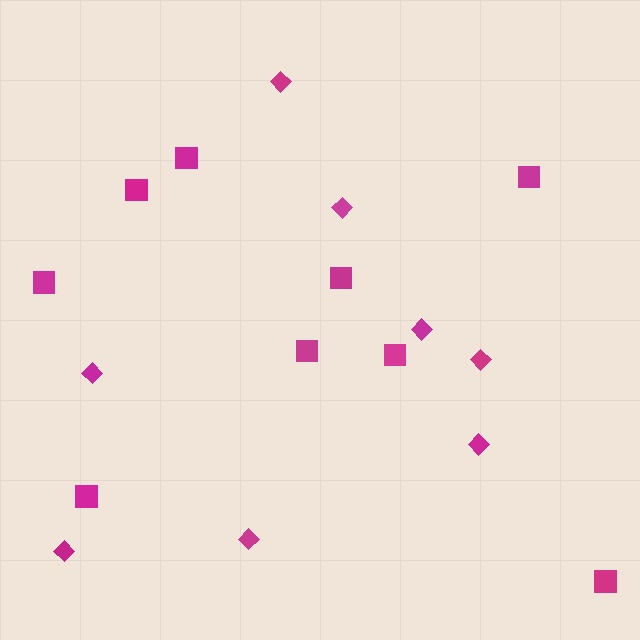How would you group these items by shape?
There are 2 groups: one group of diamonds (8) and one group of squares (9).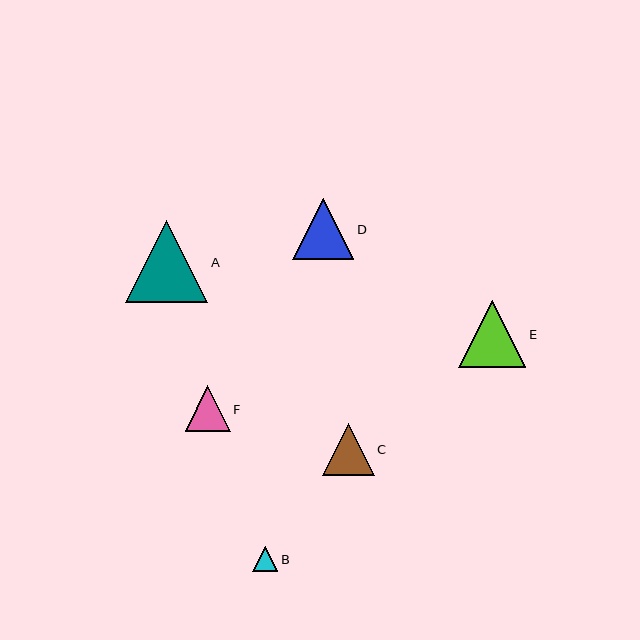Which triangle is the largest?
Triangle A is the largest with a size of approximately 83 pixels.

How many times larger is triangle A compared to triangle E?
Triangle A is approximately 1.2 times the size of triangle E.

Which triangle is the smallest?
Triangle B is the smallest with a size of approximately 25 pixels.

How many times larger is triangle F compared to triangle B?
Triangle F is approximately 1.8 times the size of triangle B.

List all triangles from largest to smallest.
From largest to smallest: A, E, D, C, F, B.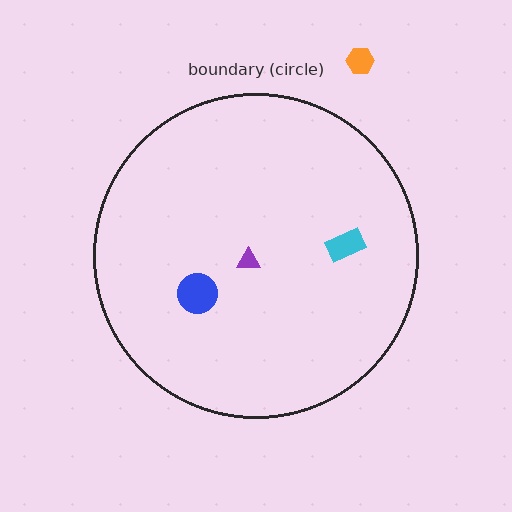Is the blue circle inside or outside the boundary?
Inside.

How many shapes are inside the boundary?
3 inside, 1 outside.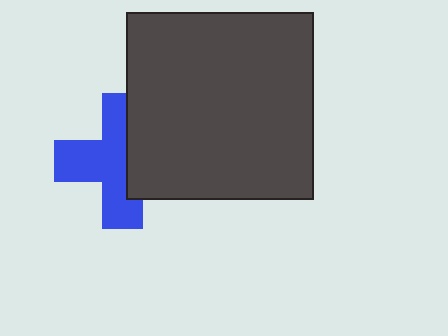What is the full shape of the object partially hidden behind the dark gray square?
The partially hidden object is a blue cross.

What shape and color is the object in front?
The object in front is a dark gray square.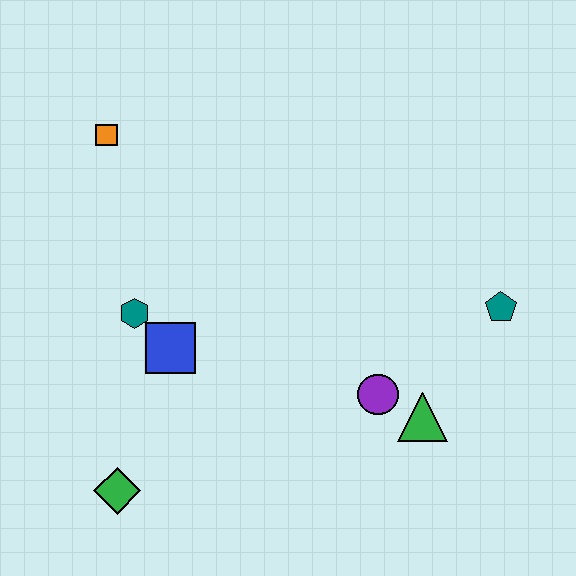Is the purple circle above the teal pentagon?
No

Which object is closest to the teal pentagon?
The green triangle is closest to the teal pentagon.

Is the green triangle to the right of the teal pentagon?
No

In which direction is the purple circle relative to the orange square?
The purple circle is to the right of the orange square.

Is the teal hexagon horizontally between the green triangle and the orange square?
Yes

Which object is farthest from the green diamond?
The teal pentagon is farthest from the green diamond.